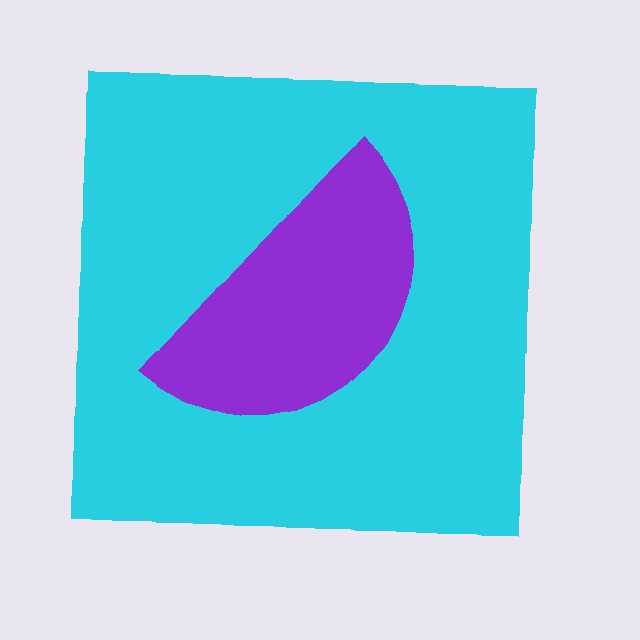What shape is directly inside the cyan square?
The purple semicircle.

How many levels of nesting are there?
2.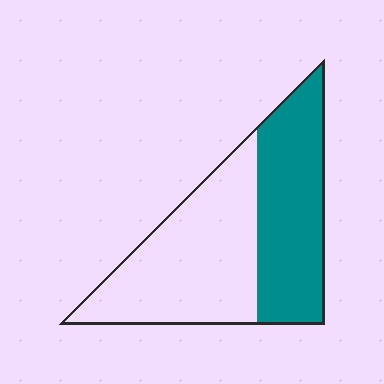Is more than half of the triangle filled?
No.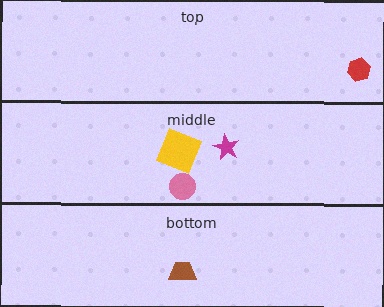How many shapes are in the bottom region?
1.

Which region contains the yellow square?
The middle region.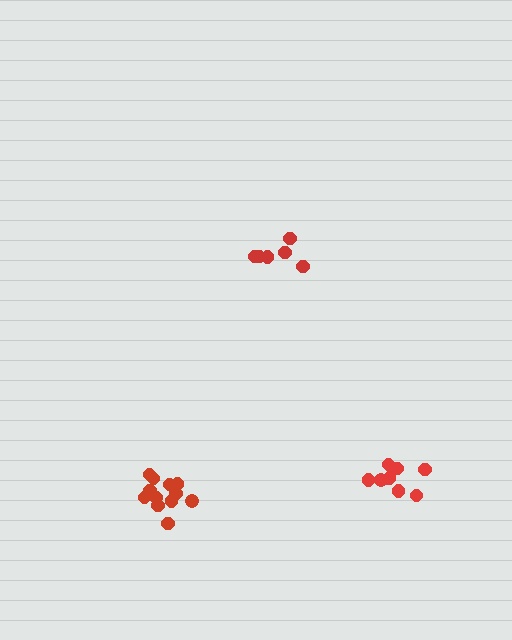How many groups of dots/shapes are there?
There are 3 groups.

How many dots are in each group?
Group 1: 9 dots, Group 2: 6 dots, Group 3: 12 dots (27 total).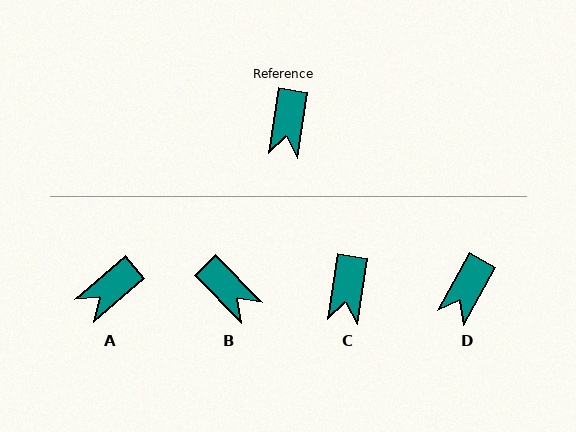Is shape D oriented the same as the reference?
No, it is off by about 21 degrees.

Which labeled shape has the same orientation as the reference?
C.